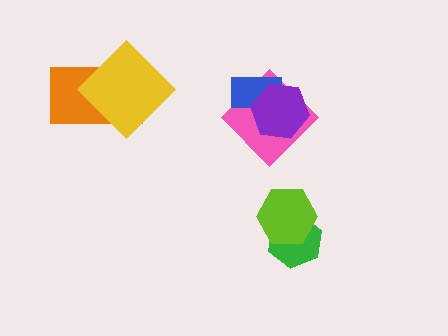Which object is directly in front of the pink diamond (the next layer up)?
The blue rectangle is directly in front of the pink diamond.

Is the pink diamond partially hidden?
Yes, it is partially covered by another shape.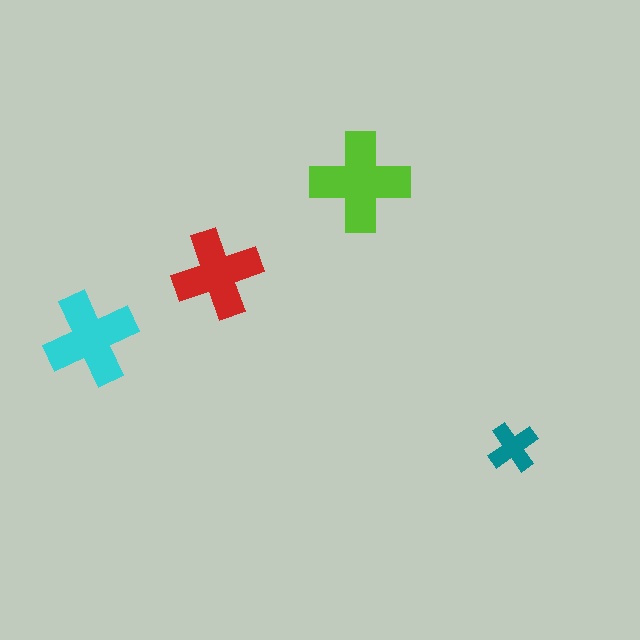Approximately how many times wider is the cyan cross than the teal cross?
About 2 times wider.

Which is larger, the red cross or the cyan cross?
The cyan one.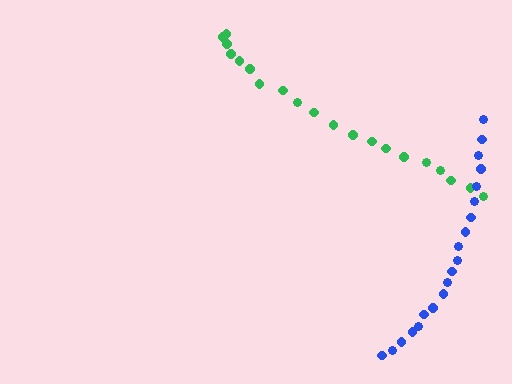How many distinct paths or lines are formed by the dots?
There are 2 distinct paths.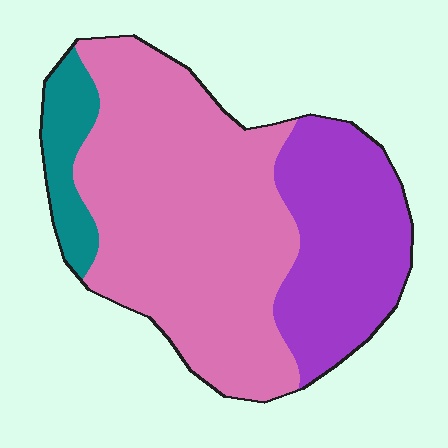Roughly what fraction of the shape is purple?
Purple takes up about one third (1/3) of the shape.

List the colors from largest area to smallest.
From largest to smallest: pink, purple, teal.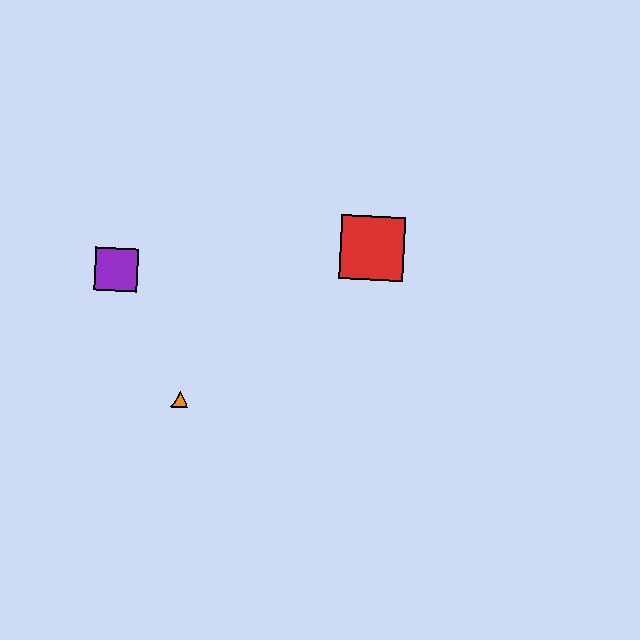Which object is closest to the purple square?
The orange triangle is closest to the purple square.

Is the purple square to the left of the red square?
Yes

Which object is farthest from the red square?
The purple square is farthest from the red square.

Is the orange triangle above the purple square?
No